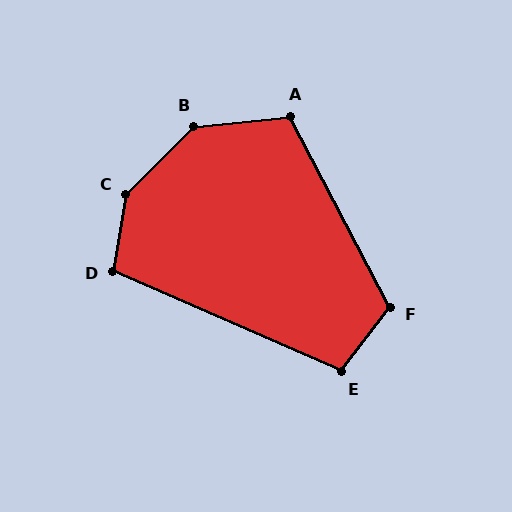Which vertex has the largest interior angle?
C, at approximately 145 degrees.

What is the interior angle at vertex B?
Approximately 141 degrees (obtuse).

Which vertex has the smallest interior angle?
E, at approximately 103 degrees.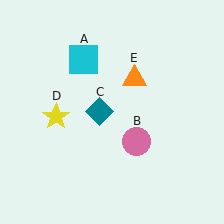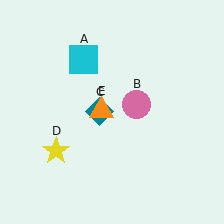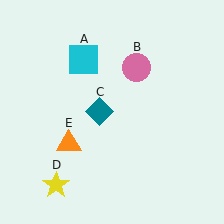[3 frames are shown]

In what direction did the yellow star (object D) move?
The yellow star (object D) moved down.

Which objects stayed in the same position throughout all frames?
Cyan square (object A) and teal diamond (object C) remained stationary.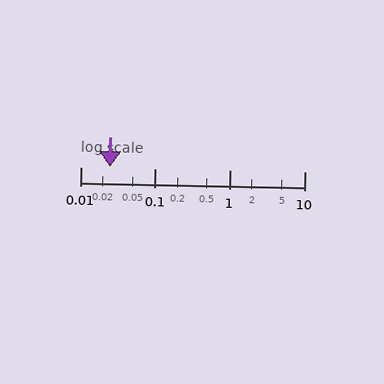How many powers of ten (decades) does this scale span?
The scale spans 3 decades, from 0.01 to 10.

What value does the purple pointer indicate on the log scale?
The pointer indicates approximately 0.025.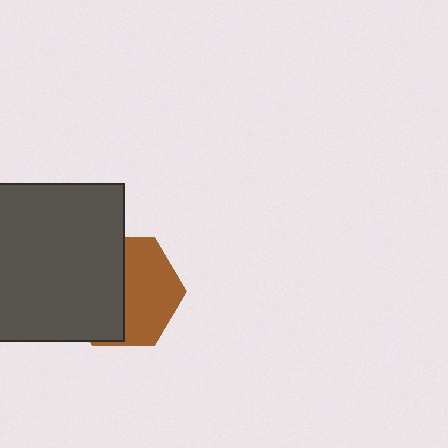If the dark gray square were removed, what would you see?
You would see the complete brown hexagon.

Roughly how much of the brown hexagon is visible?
About half of it is visible (roughly 50%).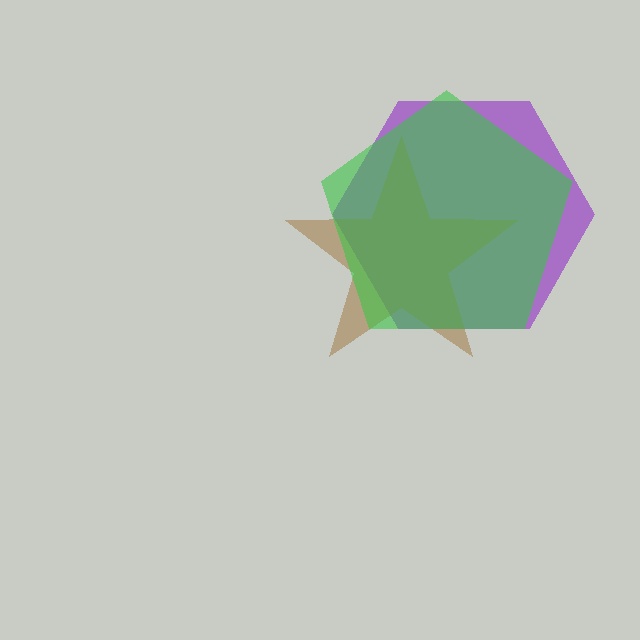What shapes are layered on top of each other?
The layered shapes are: a purple hexagon, a brown star, a green pentagon.